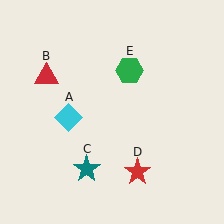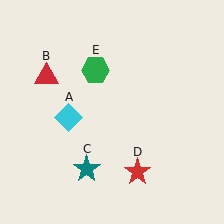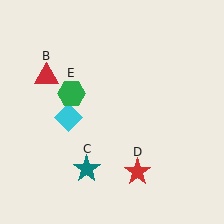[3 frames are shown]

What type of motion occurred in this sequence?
The green hexagon (object E) rotated counterclockwise around the center of the scene.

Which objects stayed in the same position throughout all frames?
Cyan diamond (object A) and red triangle (object B) and teal star (object C) and red star (object D) remained stationary.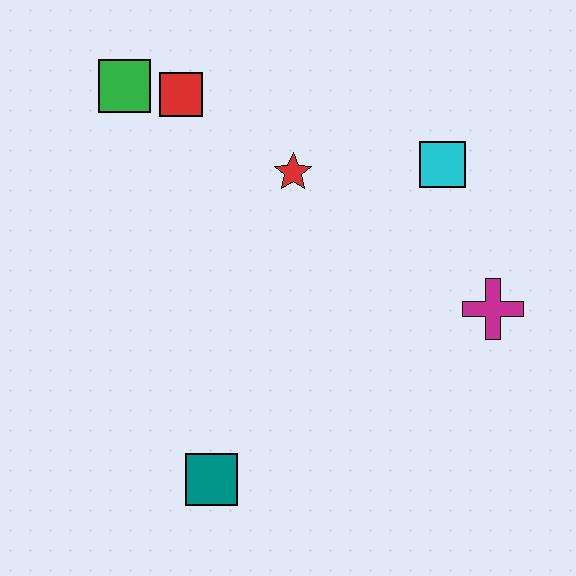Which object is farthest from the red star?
The teal square is farthest from the red star.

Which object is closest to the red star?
The red square is closest to the red star.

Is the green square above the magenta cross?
Yes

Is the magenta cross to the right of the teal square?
Yes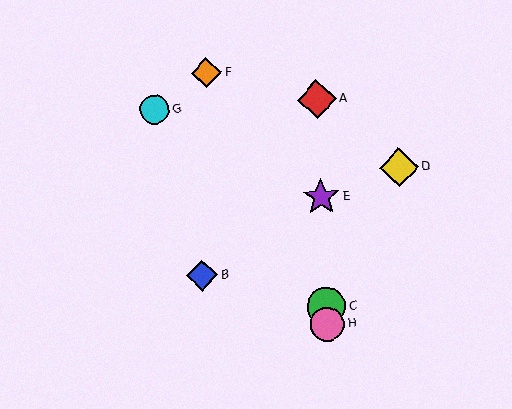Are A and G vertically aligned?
No, A is at x≈317 and G is at x≈155.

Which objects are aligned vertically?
Objects A, C, E, H are aligned vertically.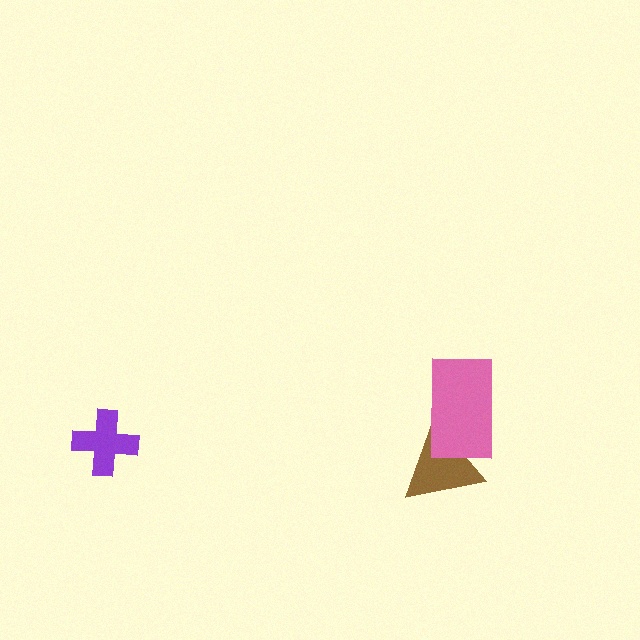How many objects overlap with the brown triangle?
1 object overlaps with the brown triangle.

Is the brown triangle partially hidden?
Yes, it is partially covered by another shape.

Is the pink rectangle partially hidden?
No, no other shape covers it.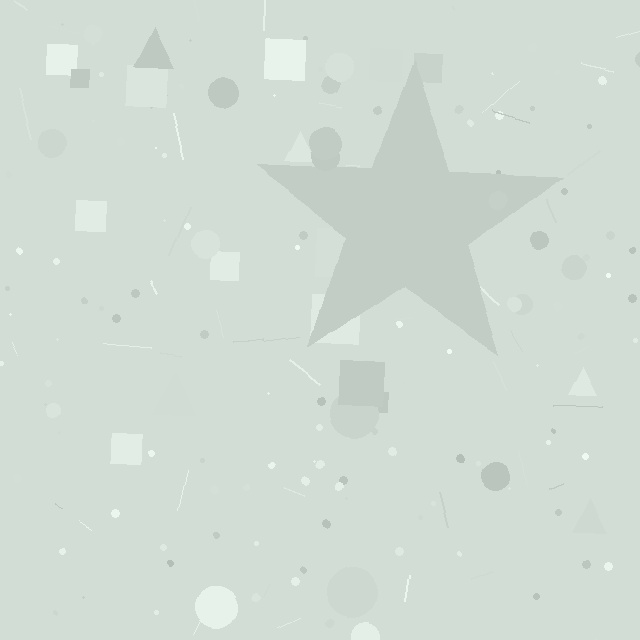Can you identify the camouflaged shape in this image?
The camouflaged shape is a star.